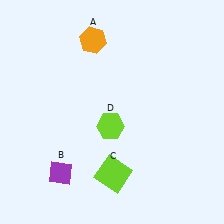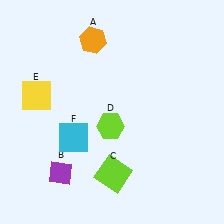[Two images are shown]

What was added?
A yellow square (E), a cyan square (F) were added in Image 2.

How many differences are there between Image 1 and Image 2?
There are 2 differences between the two images.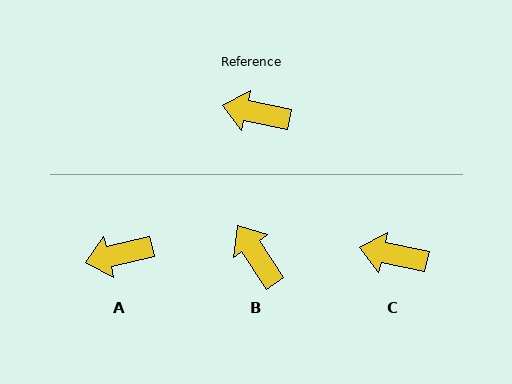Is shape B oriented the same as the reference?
No, it is off by about 45 degrees.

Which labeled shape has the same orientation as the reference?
C.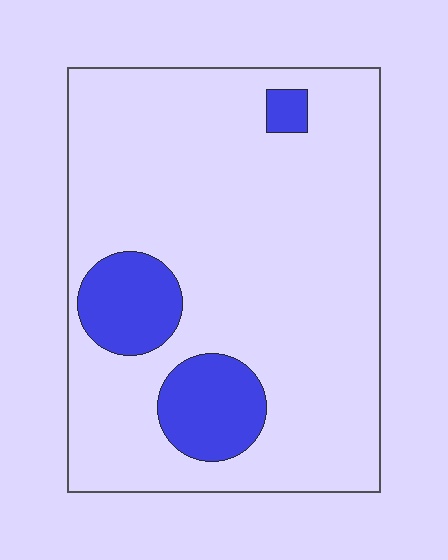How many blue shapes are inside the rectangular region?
3.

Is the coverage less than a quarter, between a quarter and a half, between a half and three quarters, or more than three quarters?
Less than a quarter.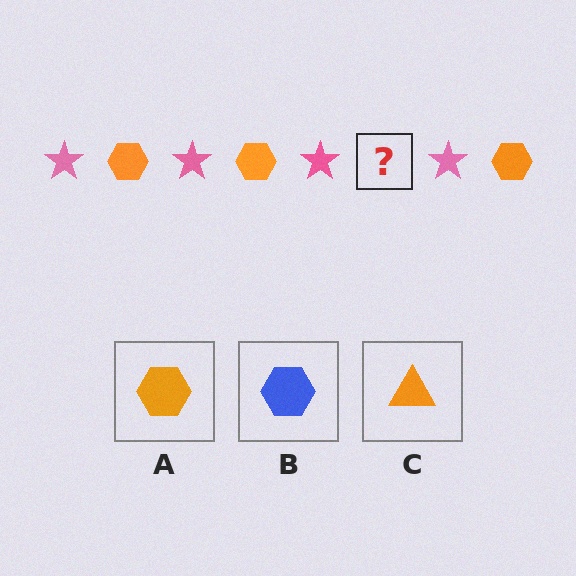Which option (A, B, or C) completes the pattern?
A.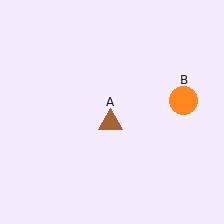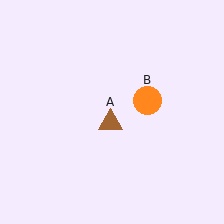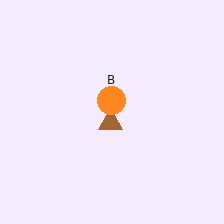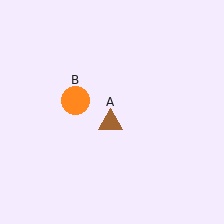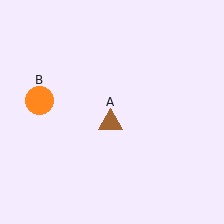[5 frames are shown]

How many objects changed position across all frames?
1 object changed position: orange circle (object B).